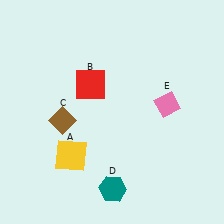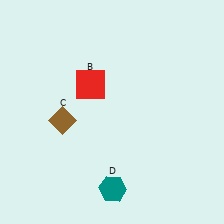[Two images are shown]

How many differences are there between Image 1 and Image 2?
There are 2 differences between the two images.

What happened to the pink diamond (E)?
The pink diamond (E) was removed in Image 2. It was in the top-right area of Image 1.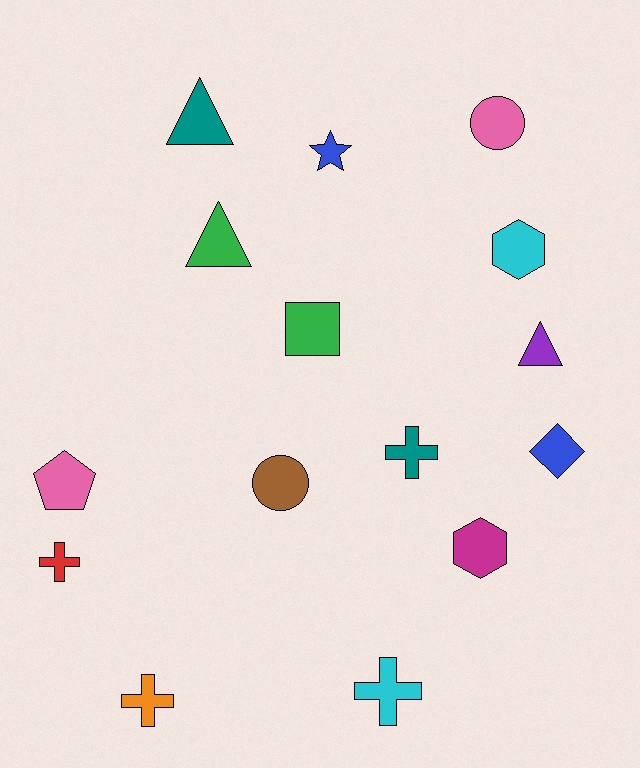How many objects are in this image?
There are 15 objects.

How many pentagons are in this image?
There is 1 pentagon.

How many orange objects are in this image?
There is 1 orange object.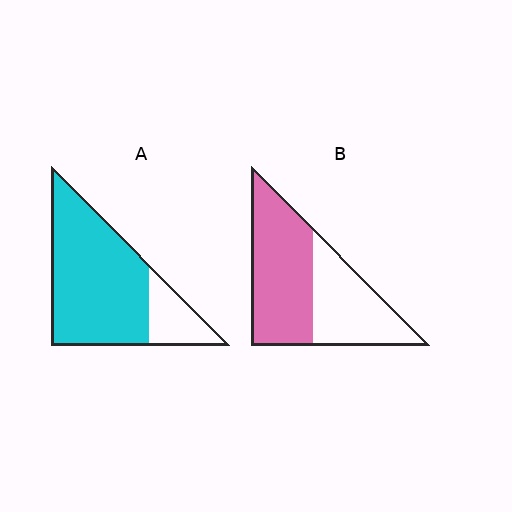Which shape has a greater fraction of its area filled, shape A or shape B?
Shape A.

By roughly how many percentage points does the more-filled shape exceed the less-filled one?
By roughly 20 percentage points (A over B).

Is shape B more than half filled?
Yes.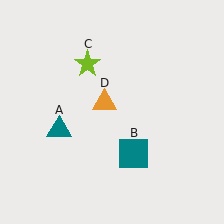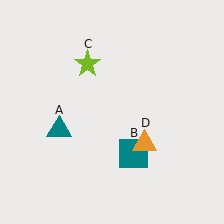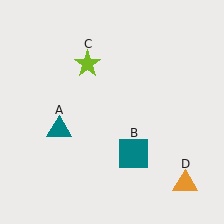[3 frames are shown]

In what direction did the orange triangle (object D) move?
The orange triangle (object D) moved down and to the right.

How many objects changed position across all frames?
1 object changed position: orange triangle (object D).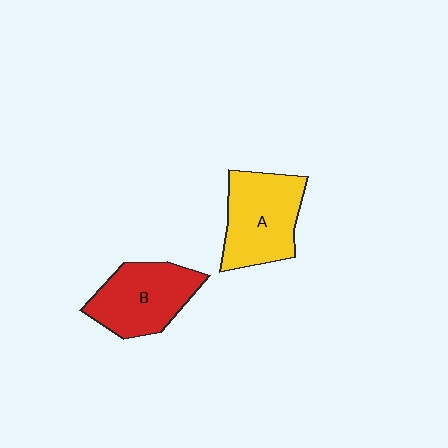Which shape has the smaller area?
Shape B (red).